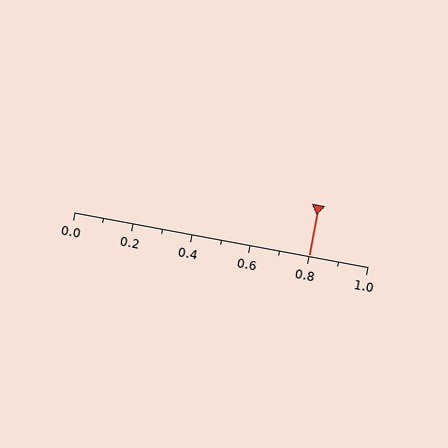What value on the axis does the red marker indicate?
The marker indicates approximately 0.8.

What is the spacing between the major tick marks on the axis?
The major ticks are spaced 0.2 apart.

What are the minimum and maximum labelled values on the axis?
The axis runs from 0.0 to 1.0.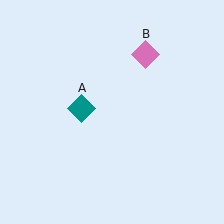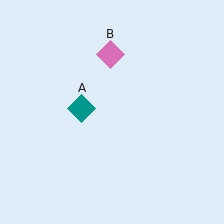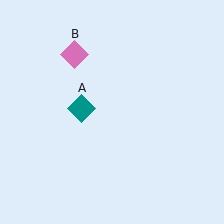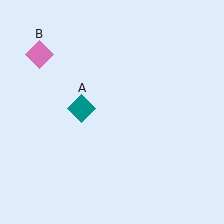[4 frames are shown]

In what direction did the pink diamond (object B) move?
The pink diamond (object B) moved left.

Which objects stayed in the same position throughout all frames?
Teal diamond (object A) remained stationary.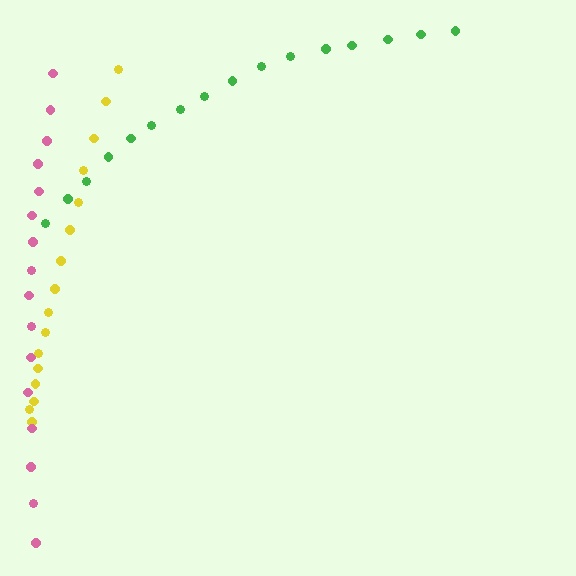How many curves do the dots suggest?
There are 3 distinct paths.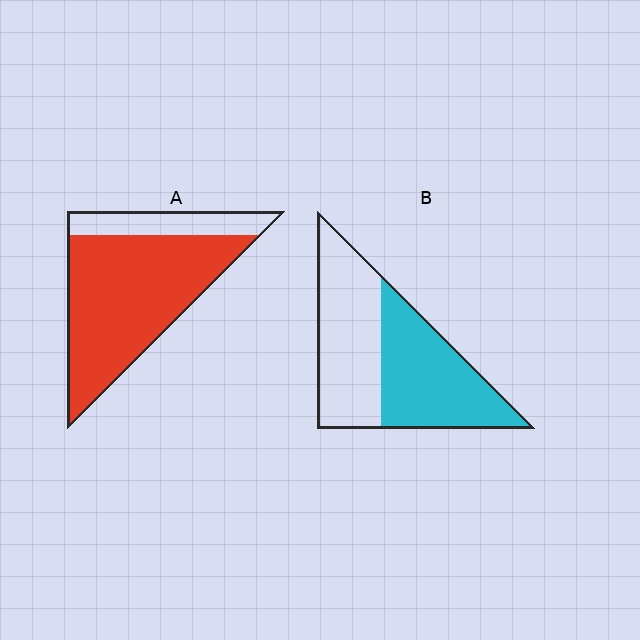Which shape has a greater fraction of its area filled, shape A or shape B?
Shape A.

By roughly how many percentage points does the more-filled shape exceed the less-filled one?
By roughly 30 percentage points (A over B).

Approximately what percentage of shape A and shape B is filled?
A is approximately 80% and B is approximately 50%.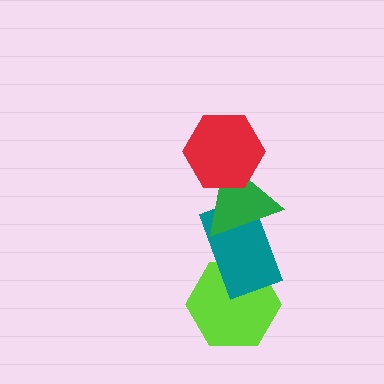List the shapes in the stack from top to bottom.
From top to bottom: the red hexagon, the green triangle, the teal rectangle, the lime hexagon.